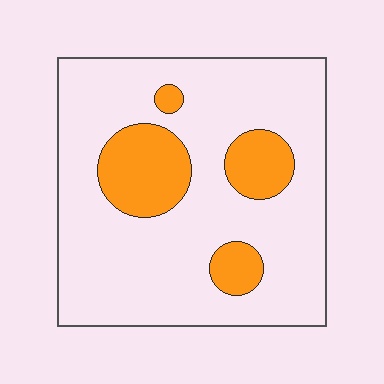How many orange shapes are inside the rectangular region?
4.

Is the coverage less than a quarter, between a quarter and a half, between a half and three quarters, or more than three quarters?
Less than a quarter.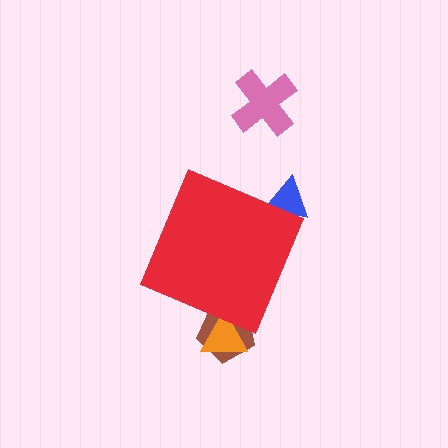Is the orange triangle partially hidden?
Yes, the orange triangle is partially hidden behind the red diamond.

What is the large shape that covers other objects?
A red diamond.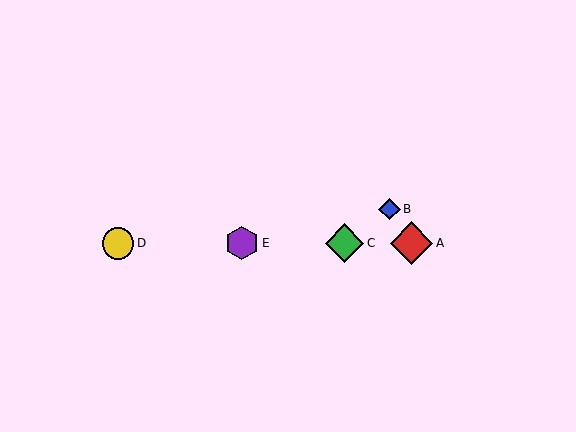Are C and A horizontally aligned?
Yes, both are at y≈243.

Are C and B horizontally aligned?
No, C is at y≈243 and B is at y≈209.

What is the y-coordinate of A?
Object A is at y≈243.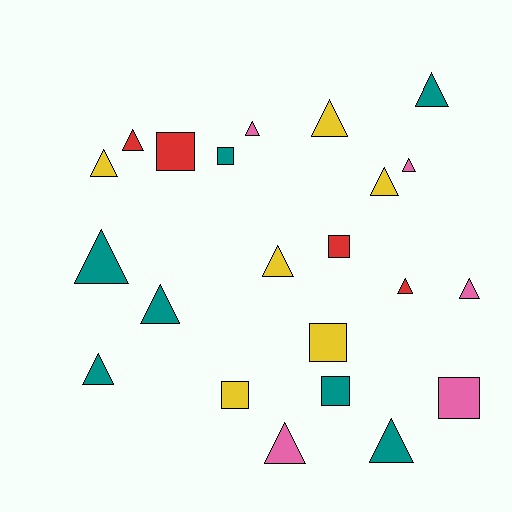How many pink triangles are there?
There are 4 pink triangles.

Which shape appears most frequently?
Triangle, with 15 objects.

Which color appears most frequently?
Teal, with 7 objects.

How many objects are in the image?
There are 22 objects.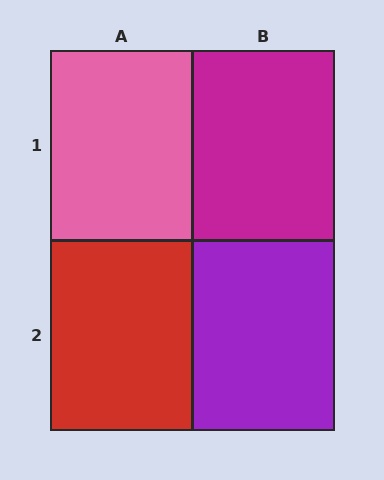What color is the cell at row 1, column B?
Magenta.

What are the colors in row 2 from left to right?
Red, purple.